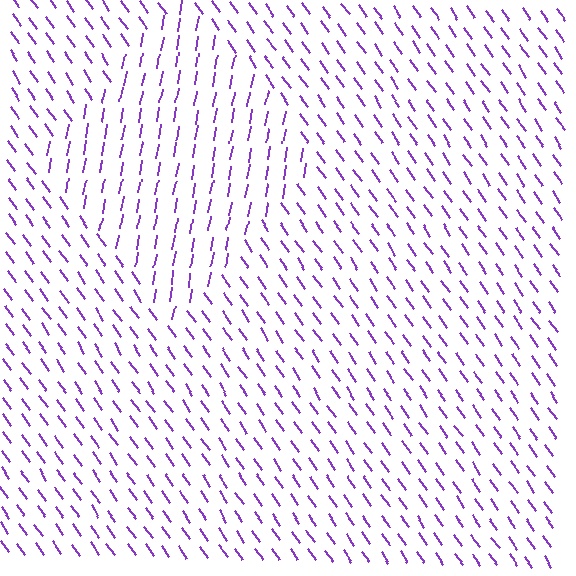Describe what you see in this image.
The image is filled with small purple line segments. A diamond region in the image has lines oriented differently from the surrounding lines, creating a visible texture boundary.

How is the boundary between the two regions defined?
The boundary is defined purely by a change in line orientation (approximately 45 degrees difference). All lines are the same color and thickness.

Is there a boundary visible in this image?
Yes, there is a texture boundary formed by a change in line orientation.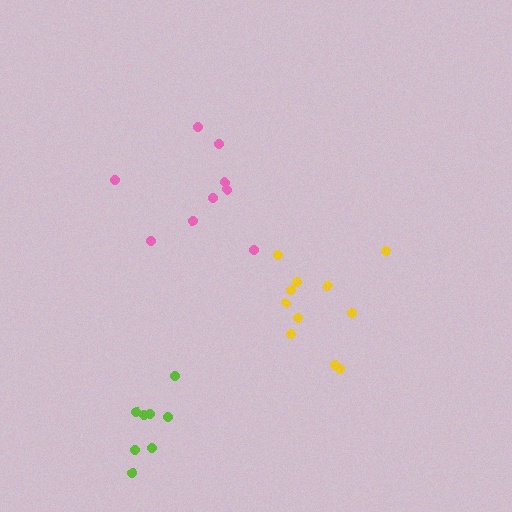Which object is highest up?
The pink cluster is topmost.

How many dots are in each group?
Group 1: 9 dots, Group 2: 8 dots, Group 3: 11 dots (28 total).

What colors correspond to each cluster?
The clusters are colored: pink, lime, yellow.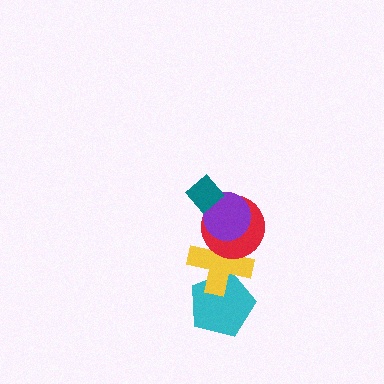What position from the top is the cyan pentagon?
The cyan pentagon is 5th from the top.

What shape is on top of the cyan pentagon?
The yellow cross is on top of the cyan pentagon.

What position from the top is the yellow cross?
The yellow cross is 4th from the top.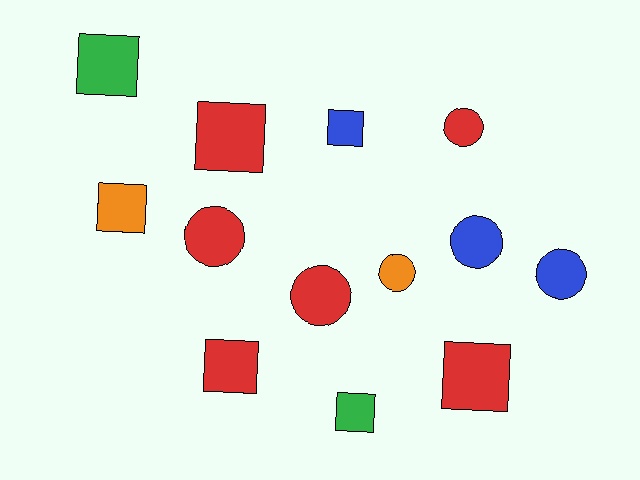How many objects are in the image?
There are 13 objects.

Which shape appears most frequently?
Square, with 7 objects.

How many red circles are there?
There are 3 red circles.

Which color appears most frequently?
Red, with 6 objects.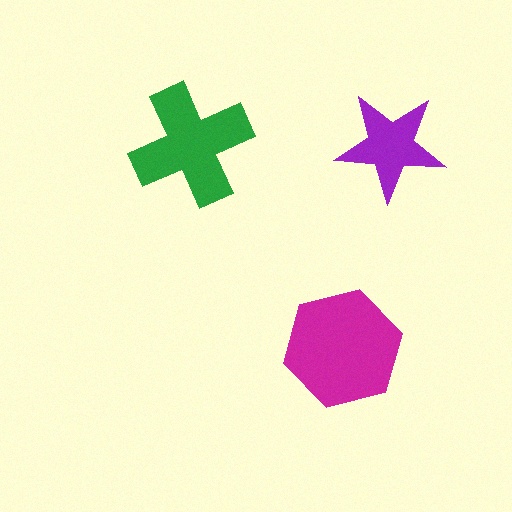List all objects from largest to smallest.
The magenta hexagon, the green cross, the purple star.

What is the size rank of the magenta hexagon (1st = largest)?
1st.